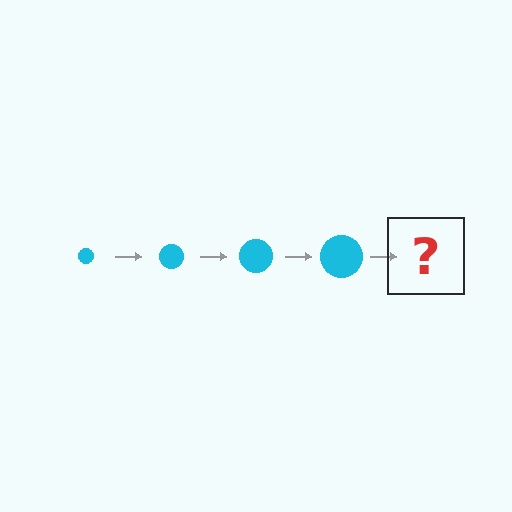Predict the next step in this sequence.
The next step is a cyan circle, larger than the previous one.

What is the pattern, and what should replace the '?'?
The pattern is that the circle gets progressively larger each step. The '?' should be a cyan circle, larger than the previous one.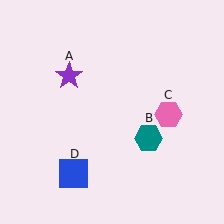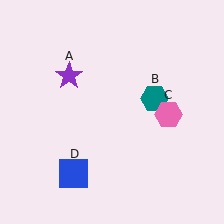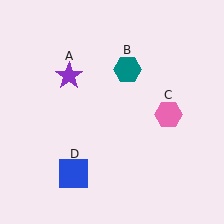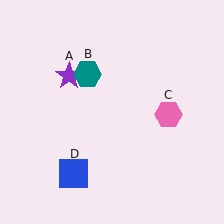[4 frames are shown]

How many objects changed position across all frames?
1 object changed position: teal hexagon (object B).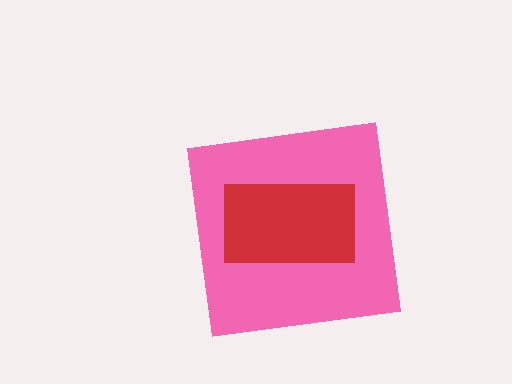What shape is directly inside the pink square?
The red rectangle.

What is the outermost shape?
The pink square.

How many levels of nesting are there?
2.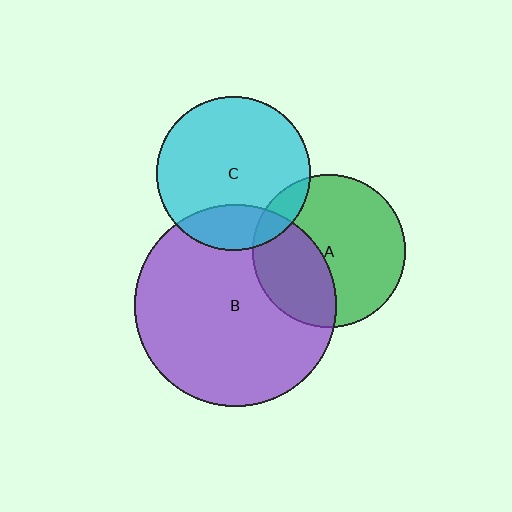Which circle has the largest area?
Circle B (purple).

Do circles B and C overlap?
Yes.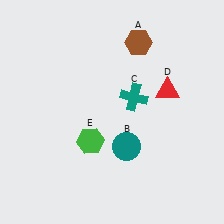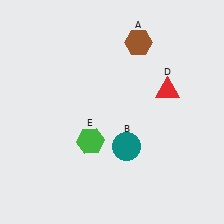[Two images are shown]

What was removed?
The teal cross (C) was removed in Image 2.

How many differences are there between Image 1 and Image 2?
There is 1 difference between the two images.